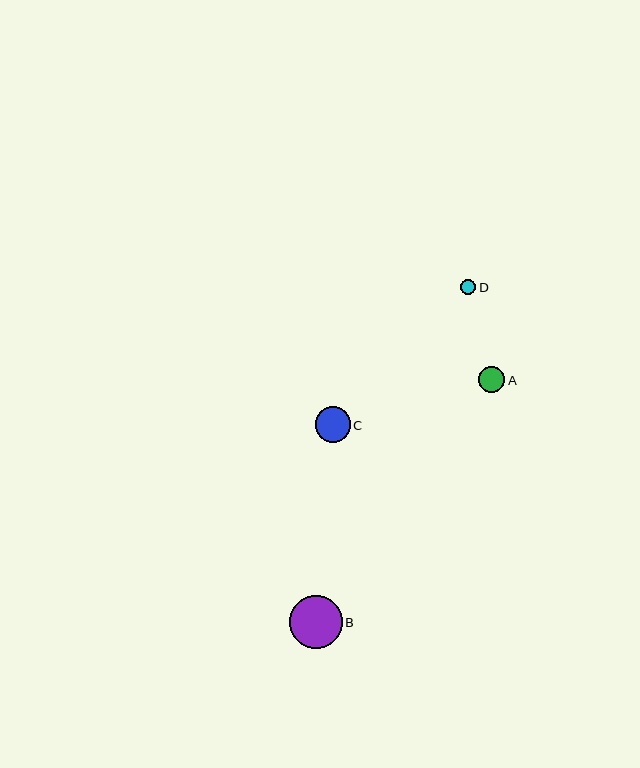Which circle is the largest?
Circle B is the largest with a size of approximately 53 pixels.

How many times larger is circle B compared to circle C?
Circle B is approximately 1.5 times the size of circle C.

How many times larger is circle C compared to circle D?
Circle C is approximately 2.3 times the size of circle D.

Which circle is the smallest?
Circle D is the smallest with a size of approximately 15 pixels.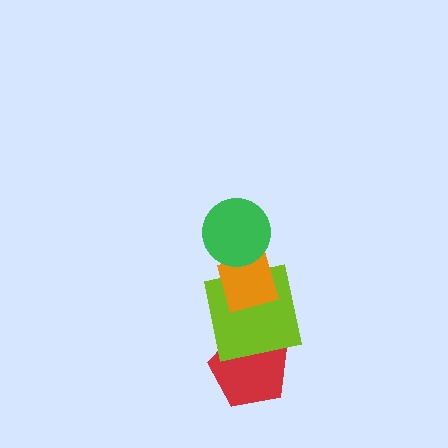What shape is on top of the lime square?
The orange diamond is on top of the lime square.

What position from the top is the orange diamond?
The orange diamond is 2nd from the top.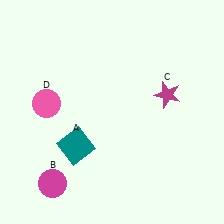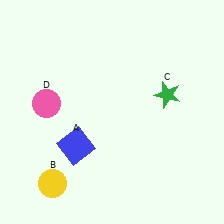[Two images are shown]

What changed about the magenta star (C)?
In Image 1, C is magenta. In Image 2, it changed to green.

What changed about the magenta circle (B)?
In Image 1, B is magenta. In Image 2, it changed to yellow.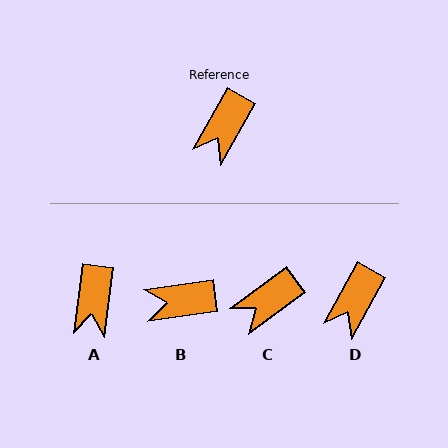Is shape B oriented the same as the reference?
No, it is off by about 53 degrees.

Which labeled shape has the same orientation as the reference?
D.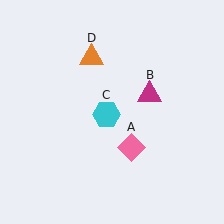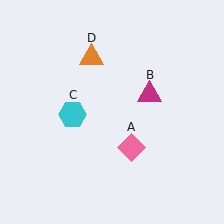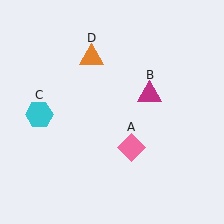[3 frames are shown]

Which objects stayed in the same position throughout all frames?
Pink diamond (object A) and magenta triangle (object B) and orange triangle (object D) remained stationary.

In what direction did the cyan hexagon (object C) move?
The cyan hexagon (object C) moved left.